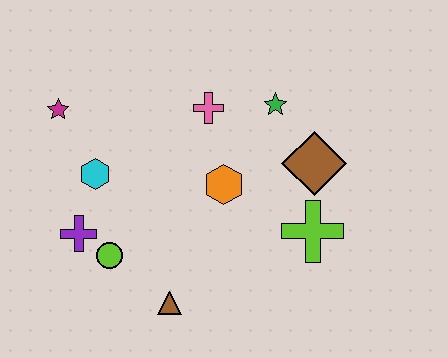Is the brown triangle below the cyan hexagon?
Yes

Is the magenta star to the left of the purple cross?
Yes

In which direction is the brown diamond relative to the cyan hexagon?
The brown diamond is to the right of the cyan hexagon.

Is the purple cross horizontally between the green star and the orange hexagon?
No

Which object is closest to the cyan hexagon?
The purple cross is closest to the cyan hexagon.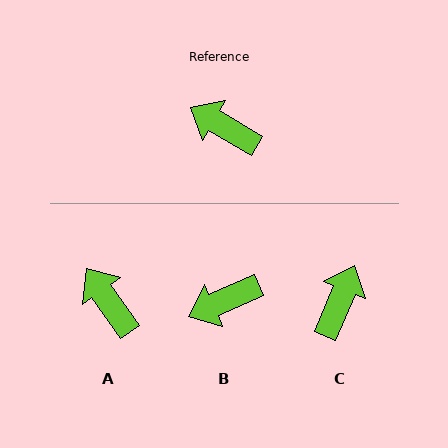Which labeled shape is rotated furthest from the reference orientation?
C, about 82 degrees away.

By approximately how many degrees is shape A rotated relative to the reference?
Approximately 25 degrees clockwise.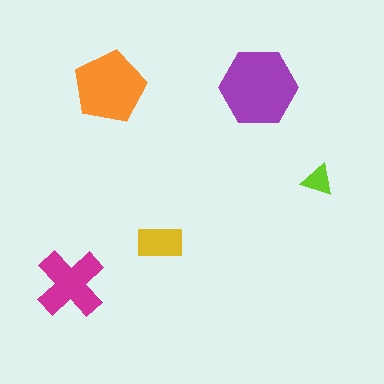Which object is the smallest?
The lime triangle.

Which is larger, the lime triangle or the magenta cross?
The magenta cross.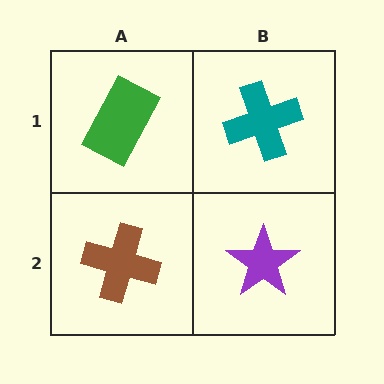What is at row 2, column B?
A purple star.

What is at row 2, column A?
A brown cross.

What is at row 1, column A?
A green rectangle.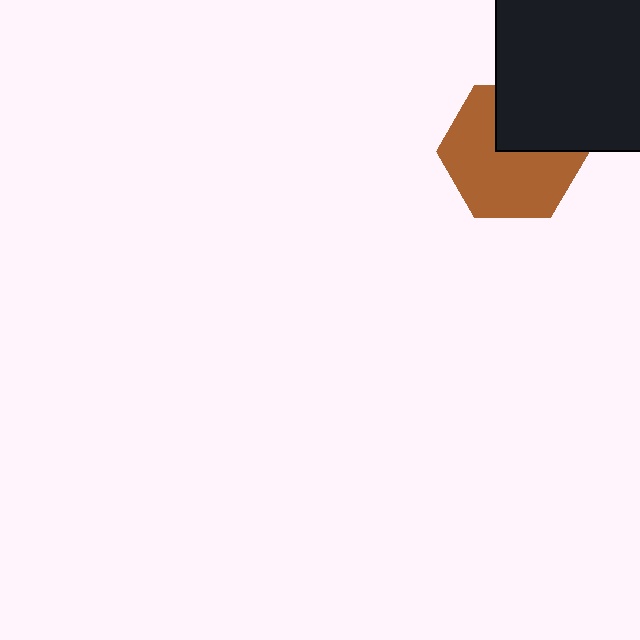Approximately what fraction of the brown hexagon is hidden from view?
Roughly 32% of the brown hexagon is hidden behind the black square.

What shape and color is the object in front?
The object in front is a black square.